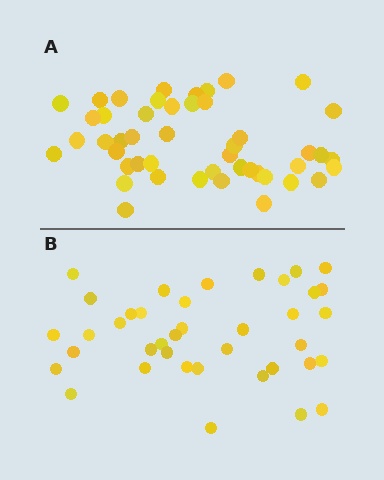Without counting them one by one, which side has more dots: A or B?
Region A (the top region) has more dots.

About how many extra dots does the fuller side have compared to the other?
Region A has roughly 8 or so more dots than region B.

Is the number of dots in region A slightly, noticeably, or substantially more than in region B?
Region A has only slightly more — the two regions are fairly close. The ratio is roughly 1.2 to 1.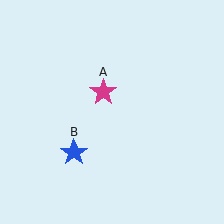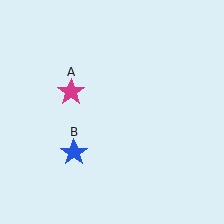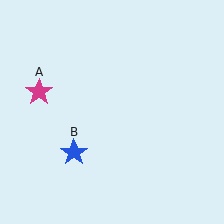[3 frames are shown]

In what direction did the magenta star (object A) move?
The magenta star (object A) moved left.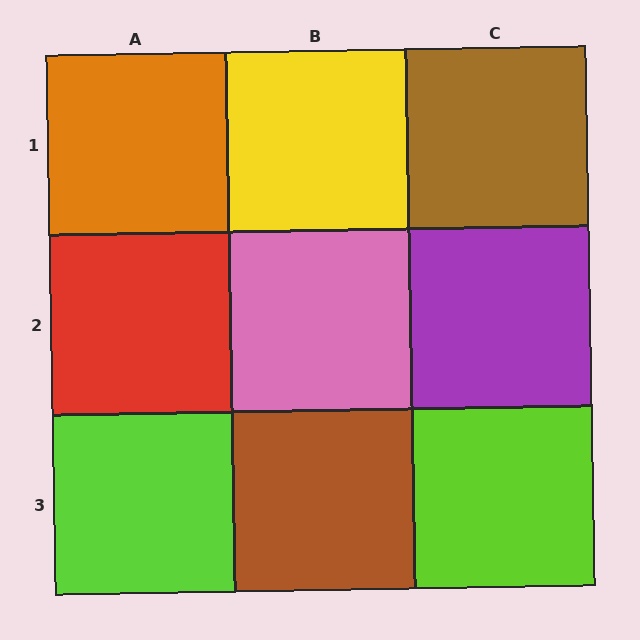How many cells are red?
1 cell is red.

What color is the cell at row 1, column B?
Yellow.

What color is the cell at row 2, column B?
Pink.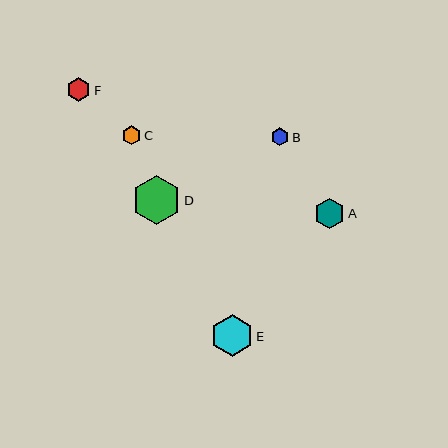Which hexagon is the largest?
Hexagon D is the largest with a size of approximately 49 pixels.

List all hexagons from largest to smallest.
From largest to smallest: D, E, A, F, C, B.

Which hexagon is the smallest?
Hexagon B is the smallest with a size of approximately 18 pixels.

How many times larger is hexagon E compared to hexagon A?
Hexagon E is approximately 1.4 times the size of hexagon A.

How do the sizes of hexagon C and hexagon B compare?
Hexagon C and hexagon B are approximately the same size.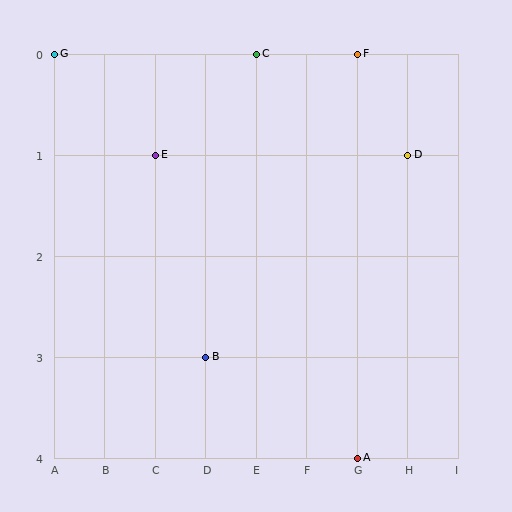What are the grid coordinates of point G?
Point G is at grid coordinates (A, 0).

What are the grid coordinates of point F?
Point F is at grid coordinates (G, 0).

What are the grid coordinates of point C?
Point C is at grid coordinates (E, 0).